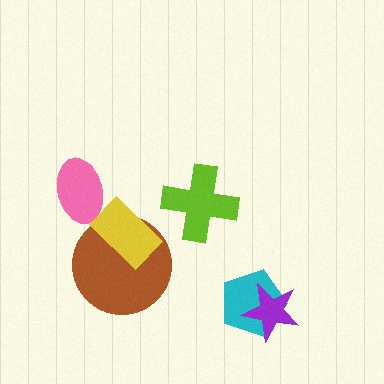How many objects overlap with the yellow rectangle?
1 object overlaps with the yellow rectangle.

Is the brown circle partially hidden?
Yes, it is partially covered by another shape.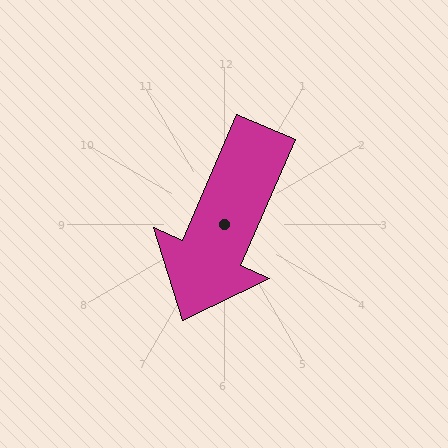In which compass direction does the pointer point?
Southwest.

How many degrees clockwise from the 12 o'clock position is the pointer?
Approximately 203 degrees.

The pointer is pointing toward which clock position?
Roughly 7 o'clock.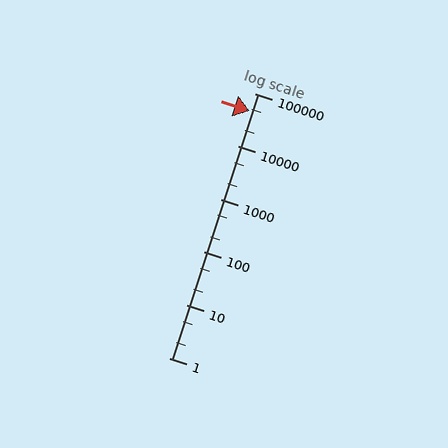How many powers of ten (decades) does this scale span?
The scale spans 5 decades, from 1 to 100000.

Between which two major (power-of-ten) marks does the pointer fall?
The pointer is between 10000 and 100000.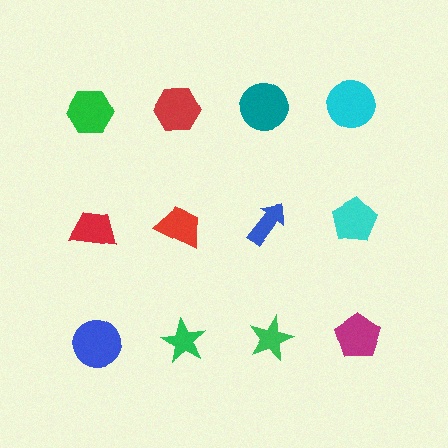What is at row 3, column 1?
A blue circle.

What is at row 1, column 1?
A green hexagon.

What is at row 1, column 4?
A cyan circle.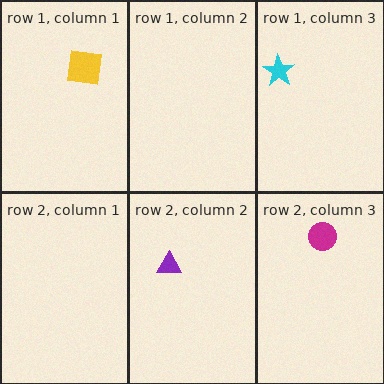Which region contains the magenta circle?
The row 2, column 3 region.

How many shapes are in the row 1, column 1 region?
1.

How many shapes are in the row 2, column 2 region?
1.